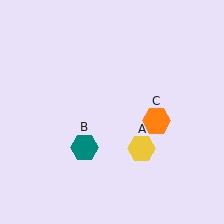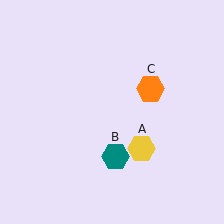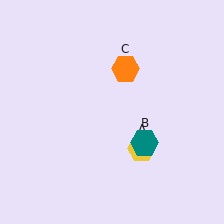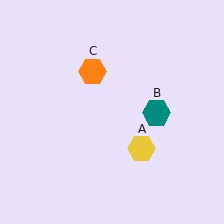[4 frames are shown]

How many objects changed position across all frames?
2 objects changed position: teal hexagon (object B), orange hexagon (object C).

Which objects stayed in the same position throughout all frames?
Yellow hexagon (object A) remained stationary.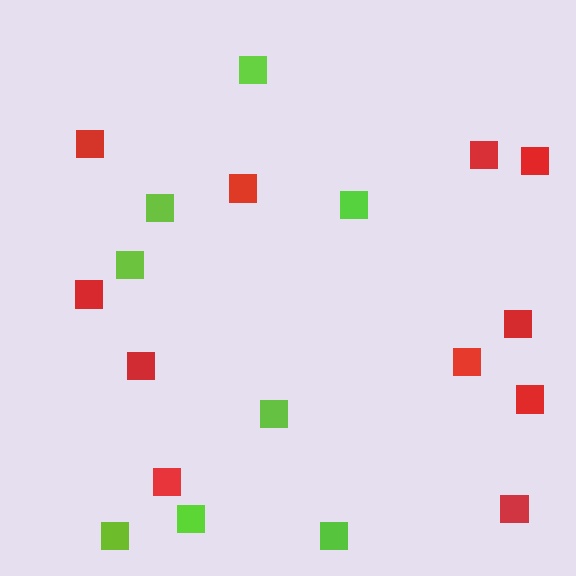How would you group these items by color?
There are 2 groups: one group of red squares (11) and one group of lime squares (8).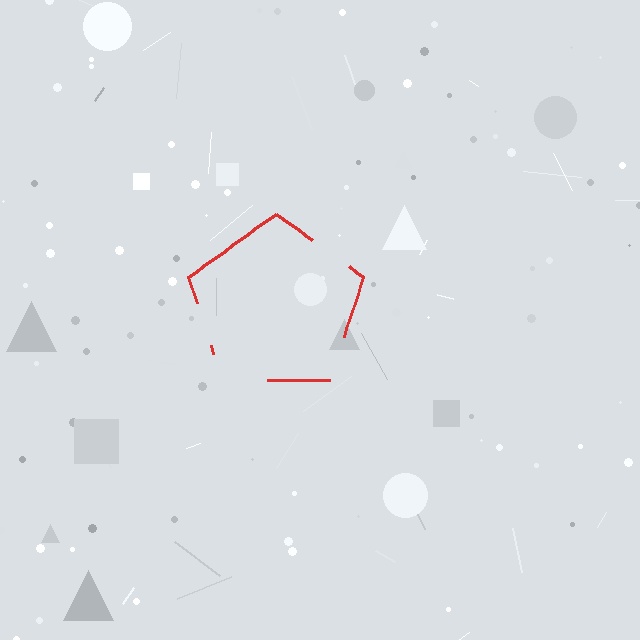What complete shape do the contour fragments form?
The contour fragments form a pentagon.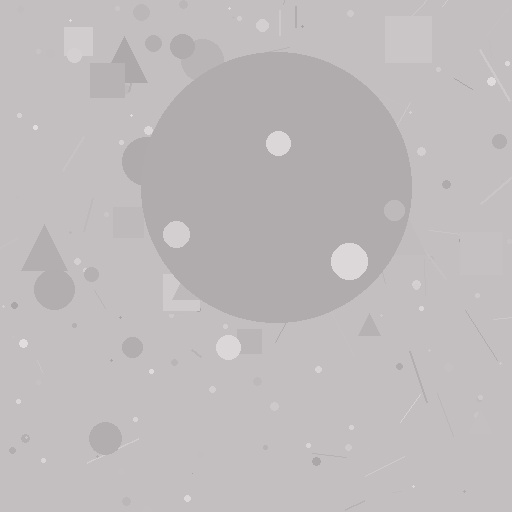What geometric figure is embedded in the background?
A circle is embedded in the background.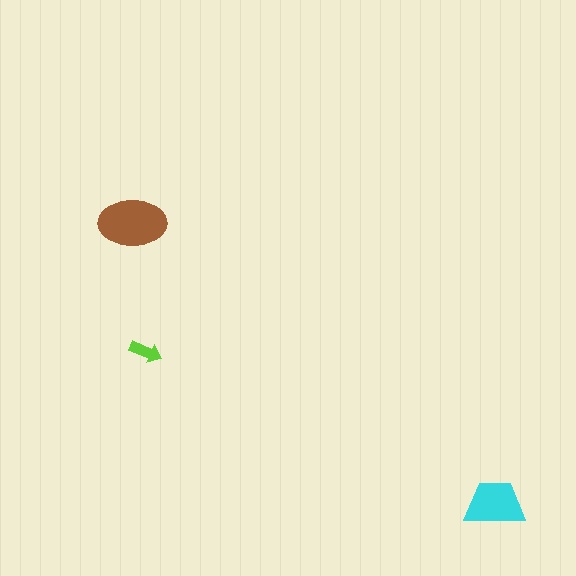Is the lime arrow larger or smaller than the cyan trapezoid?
Smaller.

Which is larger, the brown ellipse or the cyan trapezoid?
The brown ellipse.